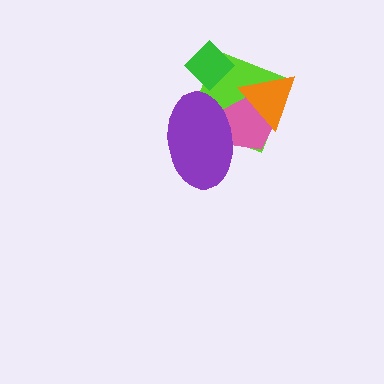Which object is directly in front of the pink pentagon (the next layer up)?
The orange triangle is directly in front of the pink pentagon.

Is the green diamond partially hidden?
No, no other shape covers it.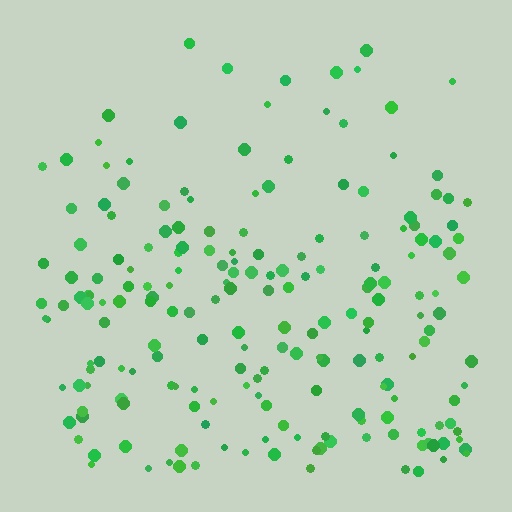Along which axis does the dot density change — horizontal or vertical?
Vertical.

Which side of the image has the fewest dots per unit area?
The top.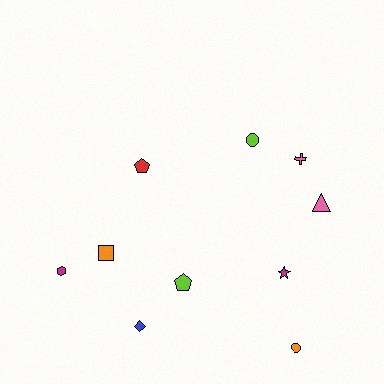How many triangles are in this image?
There is 1 triangle.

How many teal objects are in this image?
There are no teal objects.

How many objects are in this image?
There are 10 objects.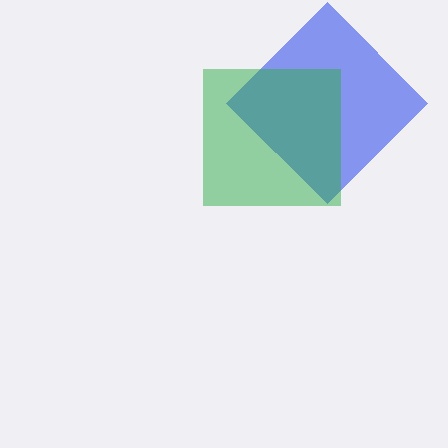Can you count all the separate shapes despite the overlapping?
Yes, there are 2 separate shapes.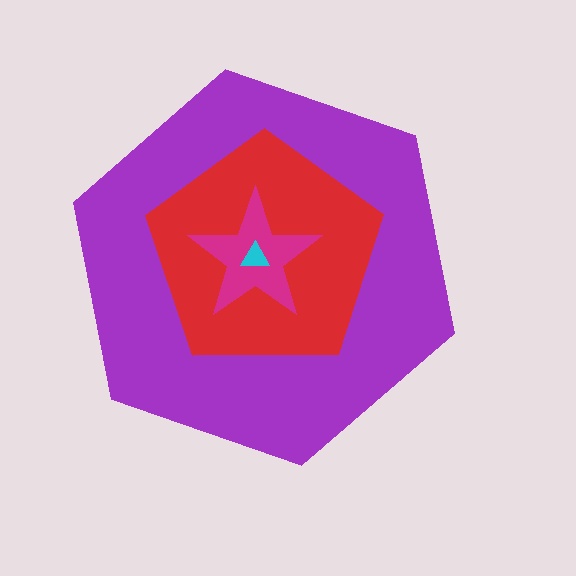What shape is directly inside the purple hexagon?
The red pentagon.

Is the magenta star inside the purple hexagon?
Yes.